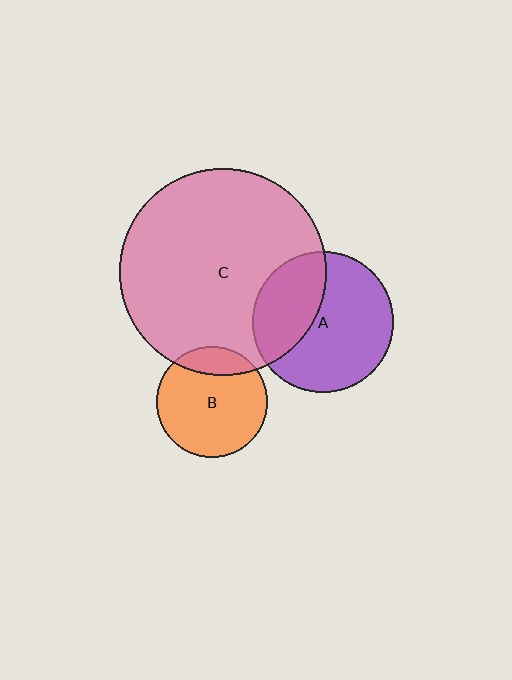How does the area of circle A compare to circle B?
Approximately 1.6 times.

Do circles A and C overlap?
Yes.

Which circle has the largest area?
Circle C (pink).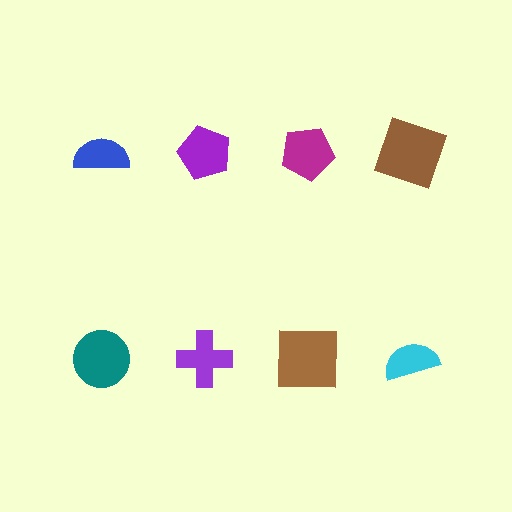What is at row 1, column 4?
A brown square.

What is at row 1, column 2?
A purple pentagon.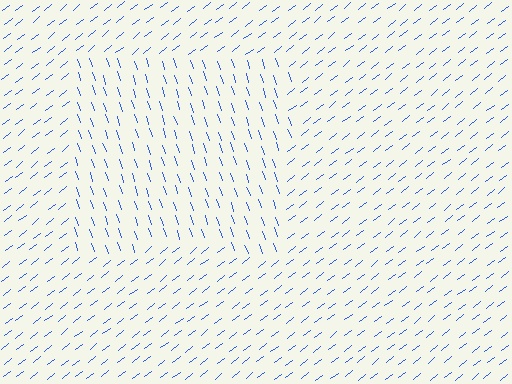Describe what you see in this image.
The image is filled with small blue line segments. A rectangle region in the image has lines oriented differently from the surrounding lines, creating a visible texture boundary.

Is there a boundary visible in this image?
Yes, there is a texture boundary formed by a change in line orientation.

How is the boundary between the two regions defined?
The boundary is defined purely by a change in line orientation (approximately 71 degrees difference). All lines are the same color and thickness.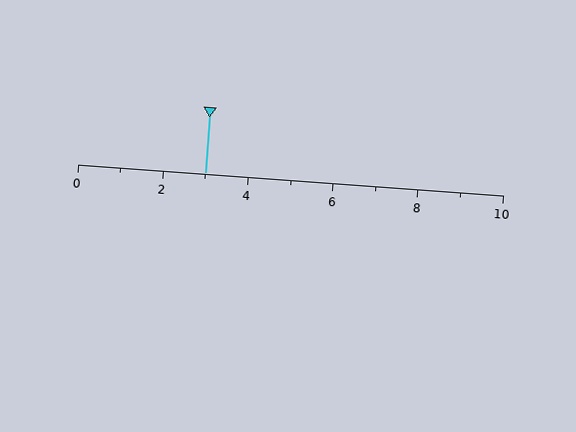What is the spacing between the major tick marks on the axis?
The major ticks are spaced 2 apart.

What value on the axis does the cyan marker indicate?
The marker indicates approximately 3.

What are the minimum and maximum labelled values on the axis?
The axis runs from 0 to 10.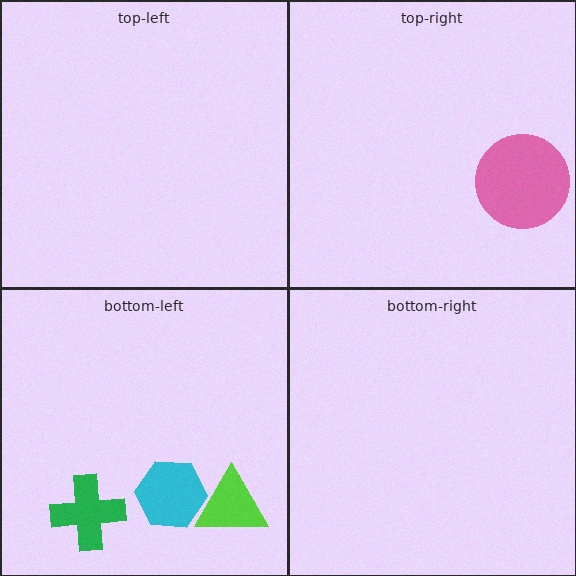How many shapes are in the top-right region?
1.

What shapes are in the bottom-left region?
The green cross, the cyan hexagon, the lime triangle.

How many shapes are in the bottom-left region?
3.